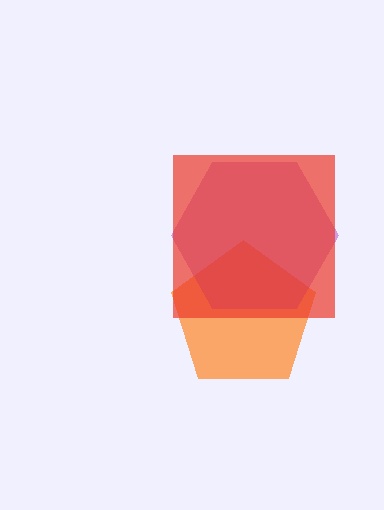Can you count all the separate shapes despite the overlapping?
Yes, there are 3 separate shapes.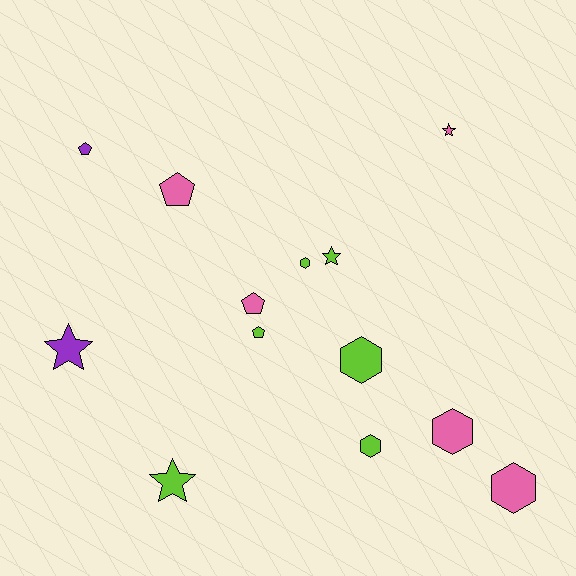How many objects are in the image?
There are 13 objects.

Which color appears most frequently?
Lime, with 6 objects.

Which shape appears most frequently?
Hexagon, with 5 objects.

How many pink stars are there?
There is 1 pink star.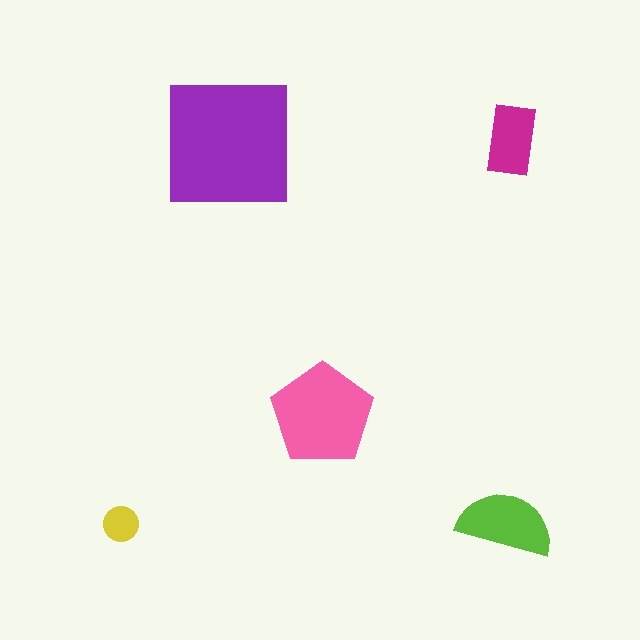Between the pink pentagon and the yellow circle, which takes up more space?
The pink pentagon.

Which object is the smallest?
The yellow circle.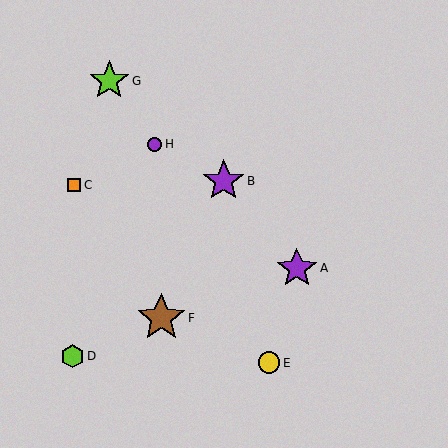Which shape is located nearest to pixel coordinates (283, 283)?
The purple star (labeled A) at (297, 268) is nearest to that location.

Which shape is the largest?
The brown star (labeled F) is the largest.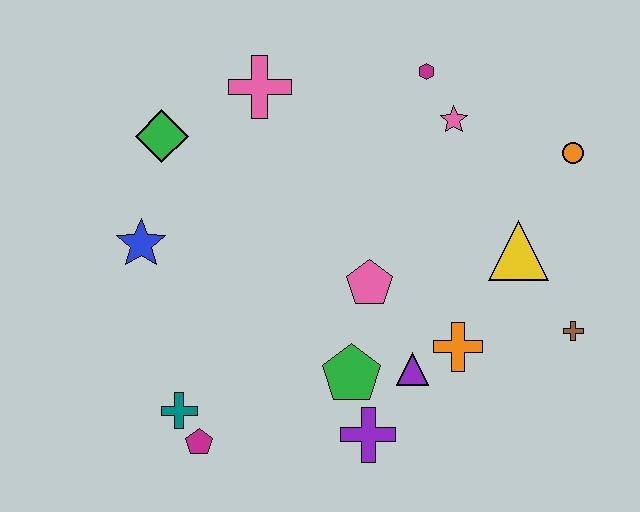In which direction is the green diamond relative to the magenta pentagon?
The green diamond is above the magenta pentagon.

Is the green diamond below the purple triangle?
No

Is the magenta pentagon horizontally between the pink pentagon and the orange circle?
No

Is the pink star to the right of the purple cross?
Yes